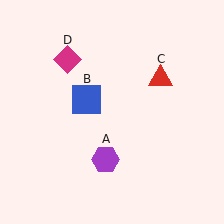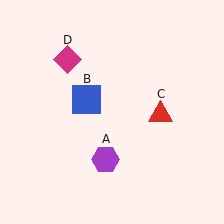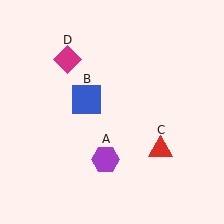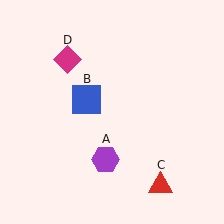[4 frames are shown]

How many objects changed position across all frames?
1 object changed position: red triangle (object C).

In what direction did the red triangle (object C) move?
The red triangle (object C) moved down.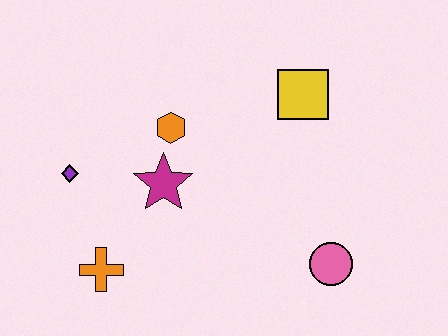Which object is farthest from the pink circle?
The purple diamond is farthest from the pink circle.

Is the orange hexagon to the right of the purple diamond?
Yes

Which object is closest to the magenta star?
The orange hexagon is closest to the magenta star.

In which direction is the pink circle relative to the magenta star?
The pink circle is to the right of the magenta star.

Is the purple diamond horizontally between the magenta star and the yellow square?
No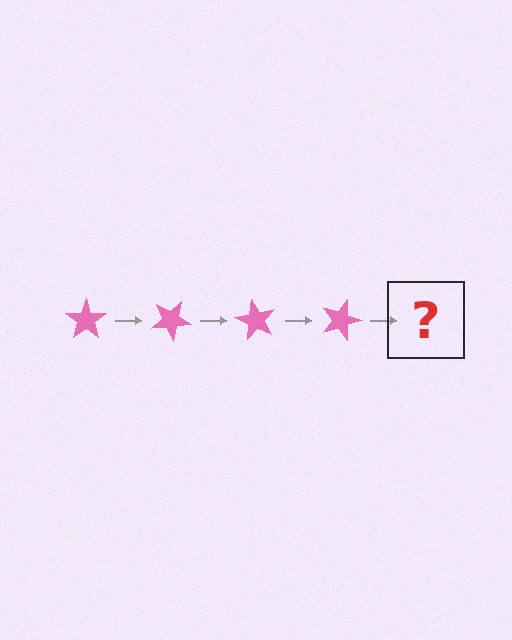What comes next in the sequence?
The next element should be a pink star rotated 120 degrees.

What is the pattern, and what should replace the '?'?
The pattern is that the star rotates 30 degrees each step. The '?' should be a pink star rotated 120 degrees.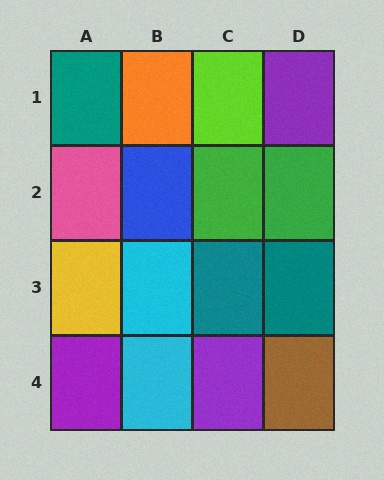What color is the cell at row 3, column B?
Cyan.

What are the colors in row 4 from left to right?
Purple, cyan, purple, brown.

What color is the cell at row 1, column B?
Orange.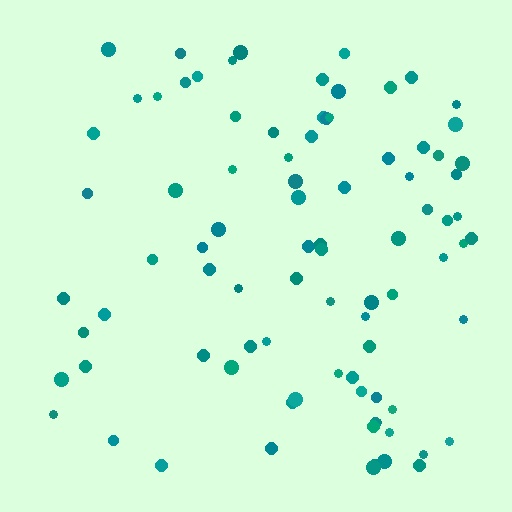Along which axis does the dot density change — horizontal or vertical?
Horizontal.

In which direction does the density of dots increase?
From left to right, with the right side densest.